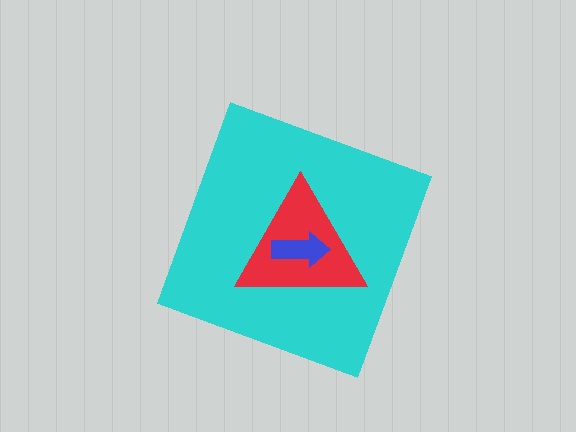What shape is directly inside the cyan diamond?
The red triangle.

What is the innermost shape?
The blue arrow.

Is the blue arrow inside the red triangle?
Yes.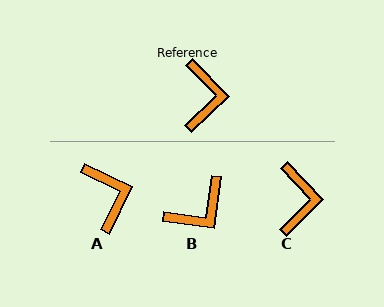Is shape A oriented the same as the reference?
No, it is off by about 20 degrees.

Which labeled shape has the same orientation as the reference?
C.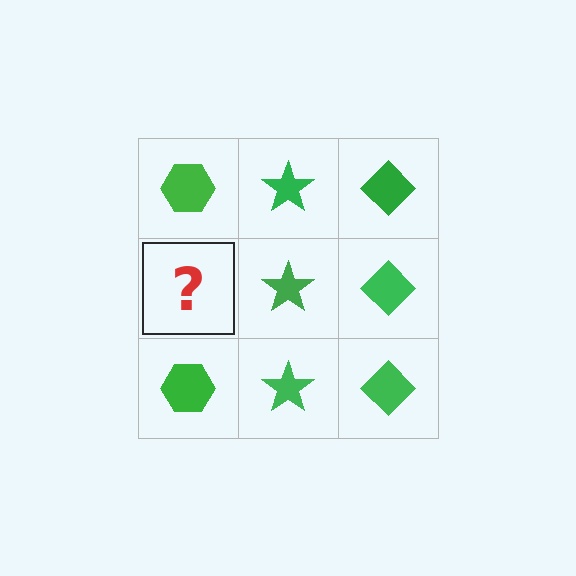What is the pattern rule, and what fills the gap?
The rule is that each column has a consistent shape. The gap should be filled with a green hexagon.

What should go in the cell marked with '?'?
The missing cell should contain a green hexagon.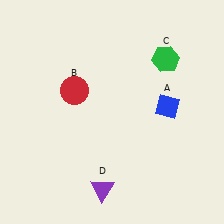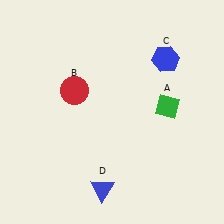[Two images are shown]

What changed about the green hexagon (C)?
In Image 1, C is green. In Image 2, it changed to blue.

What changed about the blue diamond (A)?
In Image 1, A is blue. In Image 2, it changed to green.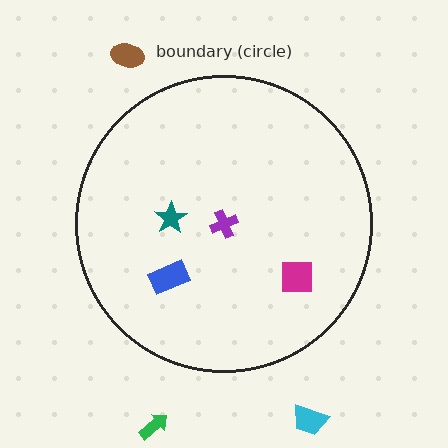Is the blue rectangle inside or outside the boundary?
Inside.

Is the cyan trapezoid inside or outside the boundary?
Outside.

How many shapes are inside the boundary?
4 inside, 3 outside.